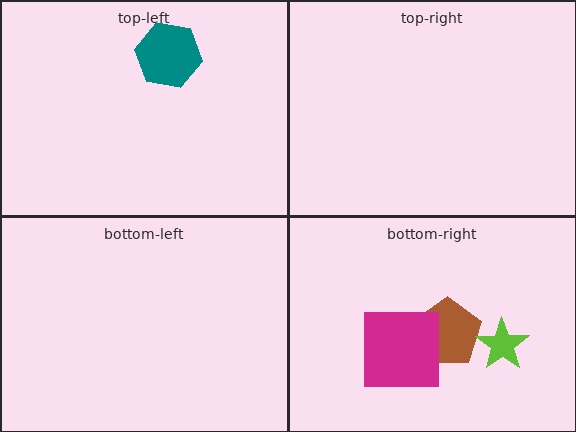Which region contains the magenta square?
The bottom-right region.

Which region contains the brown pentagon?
The bottom-right region.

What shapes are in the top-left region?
The teal hexagon.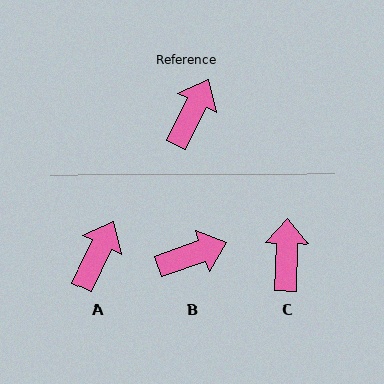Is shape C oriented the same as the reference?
No, it is off by about 24 degrees.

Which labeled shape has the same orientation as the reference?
A.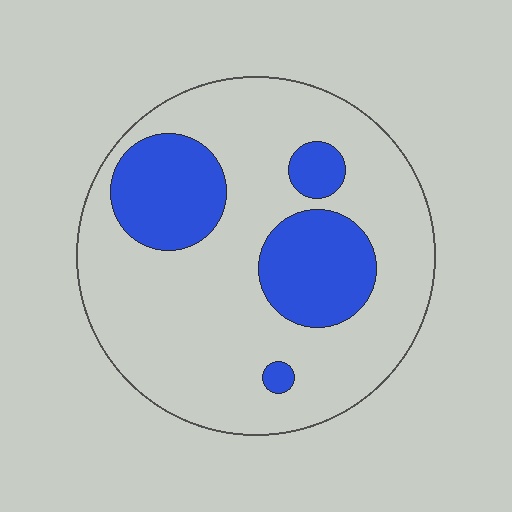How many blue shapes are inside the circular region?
4.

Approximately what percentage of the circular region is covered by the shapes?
Approximately 25%.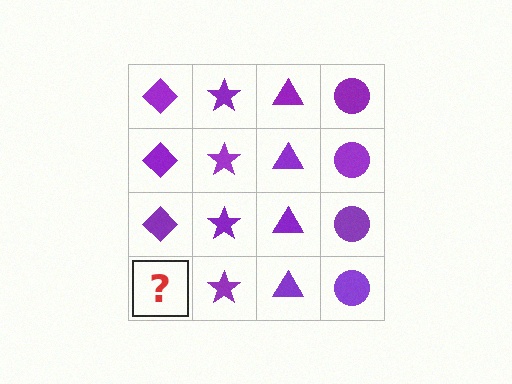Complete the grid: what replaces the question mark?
The question mark should be replaced with a purple diamond.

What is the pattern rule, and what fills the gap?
The rule is that each column has a consistent shape. The gap should be filled with a purple diamond.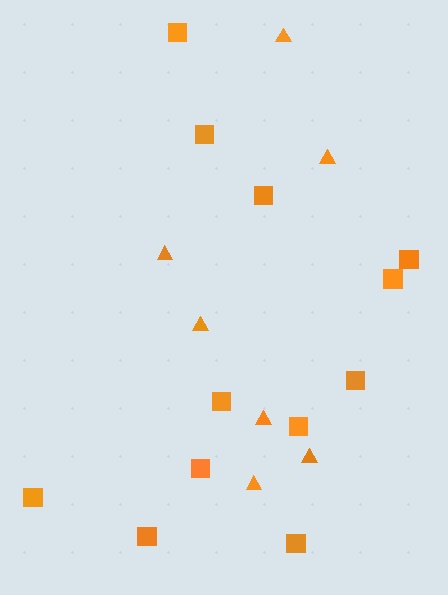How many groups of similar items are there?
There are 2 groups: one group of squares (12) and one group of triangles (7).